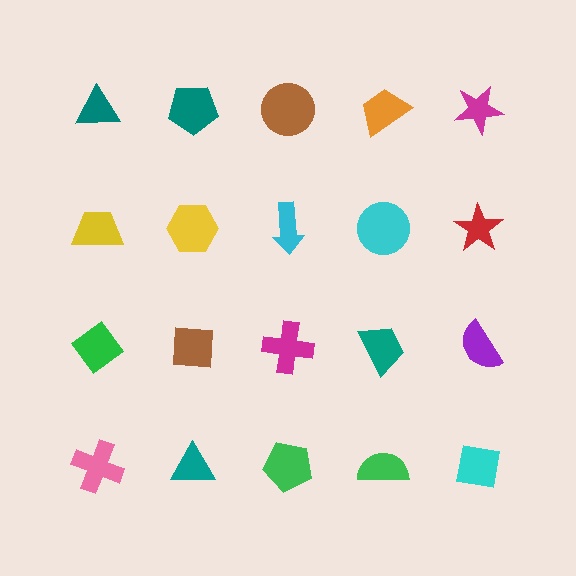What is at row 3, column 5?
A purple semicircle.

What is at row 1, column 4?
An orange trapezoid.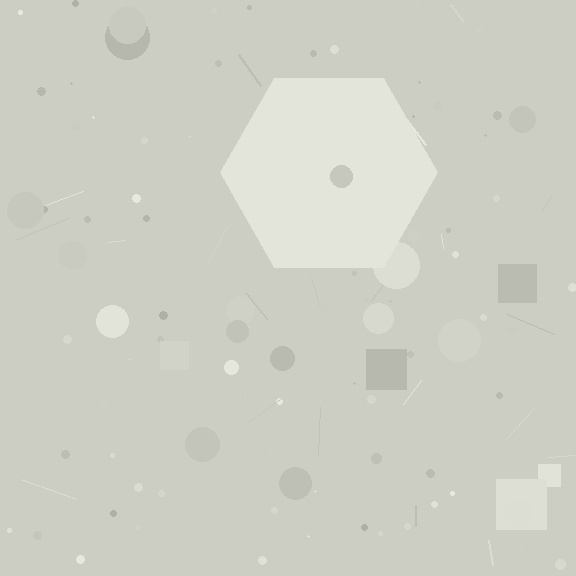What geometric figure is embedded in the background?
A hexagon is embedded in the background.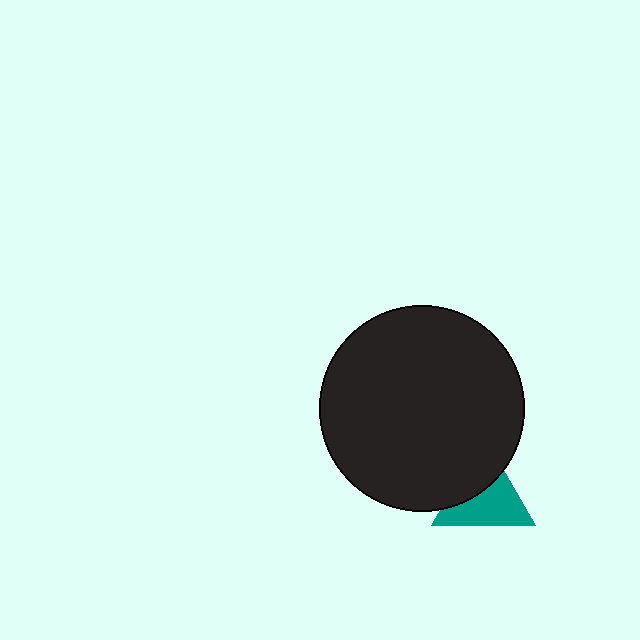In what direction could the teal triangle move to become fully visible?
The teal triangle could move down. That would shift it out from behind the black circle entirely.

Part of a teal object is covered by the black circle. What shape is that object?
It is a triangle.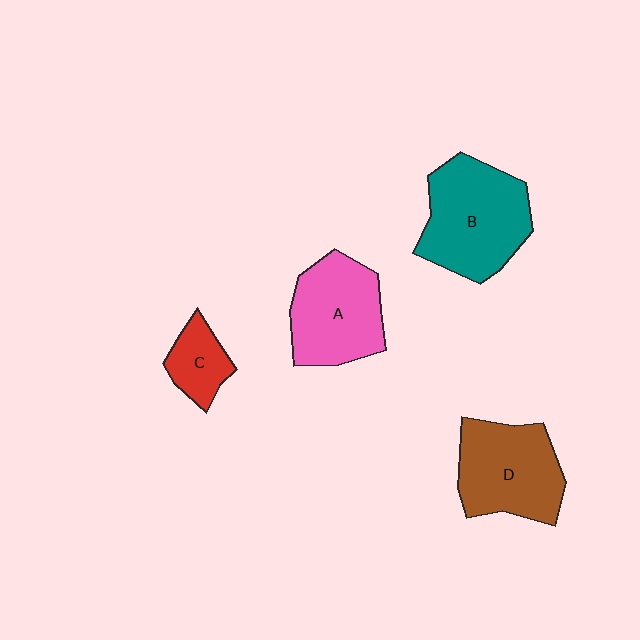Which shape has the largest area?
Shape B (teal).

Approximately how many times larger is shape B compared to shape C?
Approximately 2.7 times.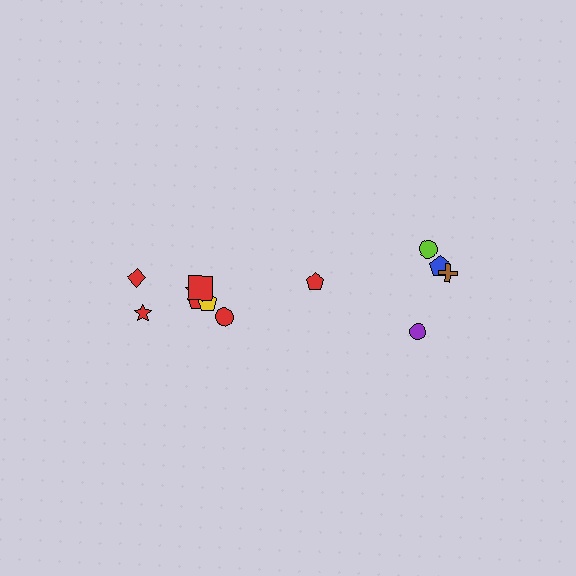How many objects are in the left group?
There are 7 objects.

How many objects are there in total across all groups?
There are 12 objects.